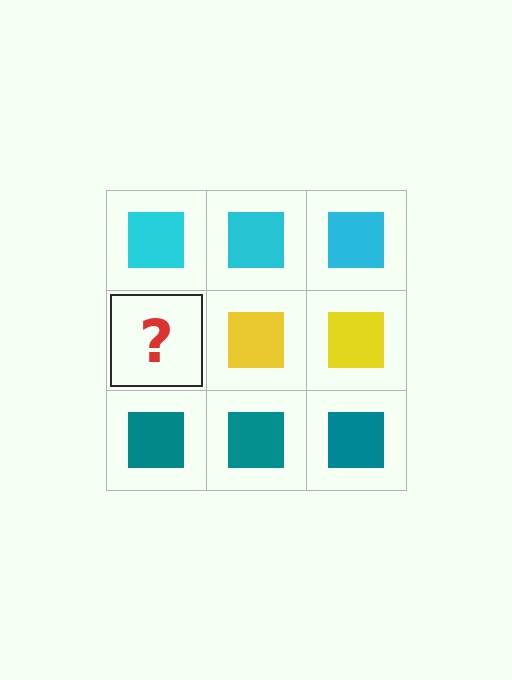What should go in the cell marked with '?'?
The missing cell should contain a yellow square.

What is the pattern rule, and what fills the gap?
The rule is that each row has a consistent color. The gap should be filled with a yellow square.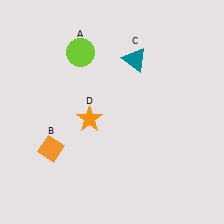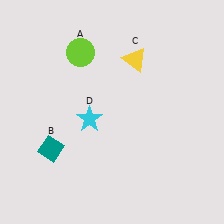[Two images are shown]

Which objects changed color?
B changed from orange to teal. C changed from teal to yellow. D changed from orange to cyan.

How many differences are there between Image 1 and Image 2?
There are 3 differences between the two images.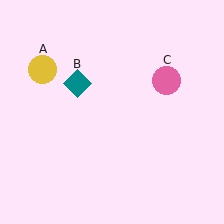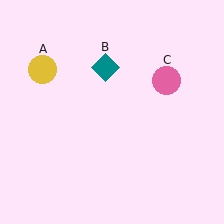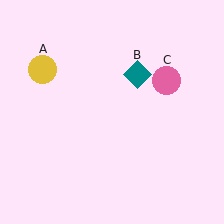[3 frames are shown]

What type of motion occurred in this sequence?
The teal diamond (object B) rotated clockwise around the center of the scene.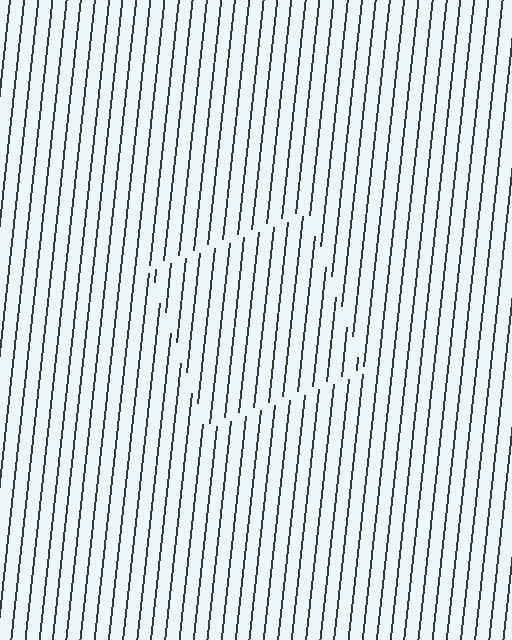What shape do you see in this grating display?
An illusory square. The interior of the shape contains the same grating, shifted by half a period — the contour is defined by the phase discontinuity where line-ends from the inner and outer gratings abut.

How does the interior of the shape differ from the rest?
The interior of the shape contains the same grating, shifted by half a period — the contour is defined by the phase discontinuity where line-ends from the inner and outer gratings abut.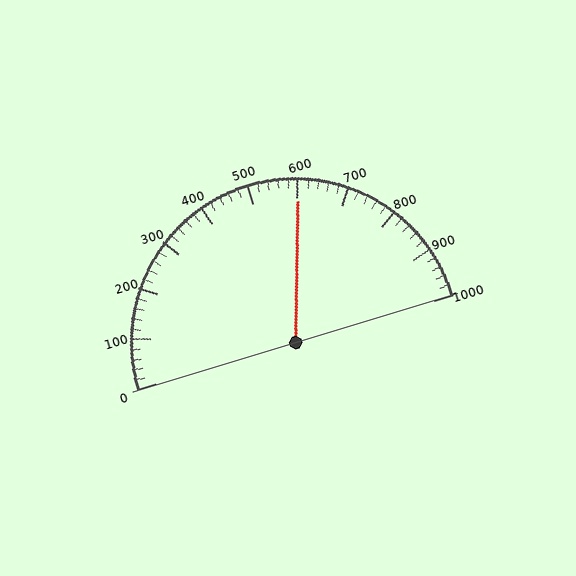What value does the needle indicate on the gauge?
The needle indicates approximately 600.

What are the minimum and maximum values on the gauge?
The gauge ranges from 0 to 1000.